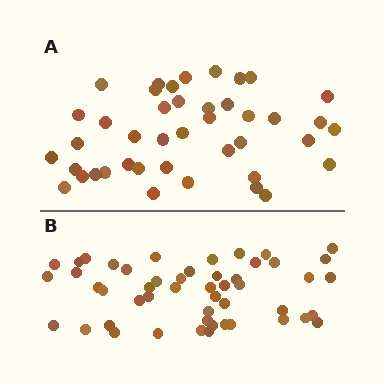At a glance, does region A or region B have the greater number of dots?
Region B (the bottom region) has more dots.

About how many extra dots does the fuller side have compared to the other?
Region B has roughly 8 or so more dots than region A.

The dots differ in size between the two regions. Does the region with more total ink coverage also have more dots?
No. Region A has more total ink coverage because its dots are larger, but region B actually contains more individual dots. Total area can be misleading — the number of items is what matters here.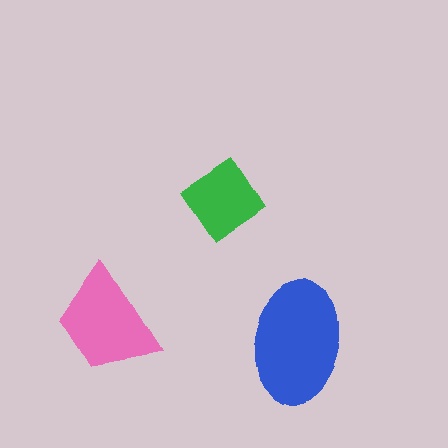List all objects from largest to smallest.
The blue ellipse, the pink trapezoid, the green diamond.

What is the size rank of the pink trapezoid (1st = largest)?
2nd.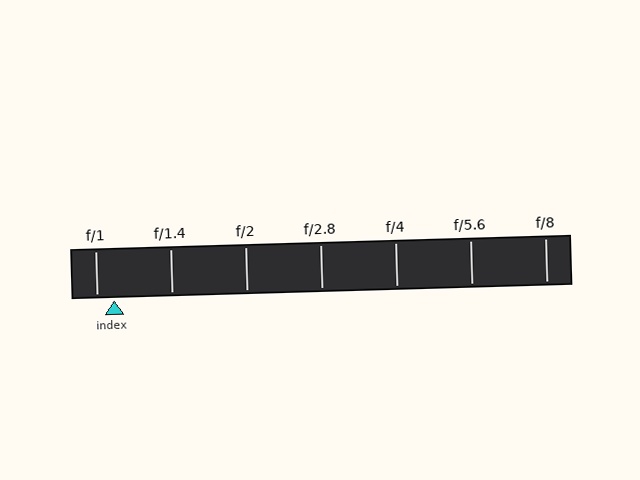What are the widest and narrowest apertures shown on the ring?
The widest aperture shown is f/1 and the narrowest is f/8.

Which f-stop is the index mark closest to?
The index mark is closest to f/1.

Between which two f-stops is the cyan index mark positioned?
The index mark is between f/1 and f/1.4.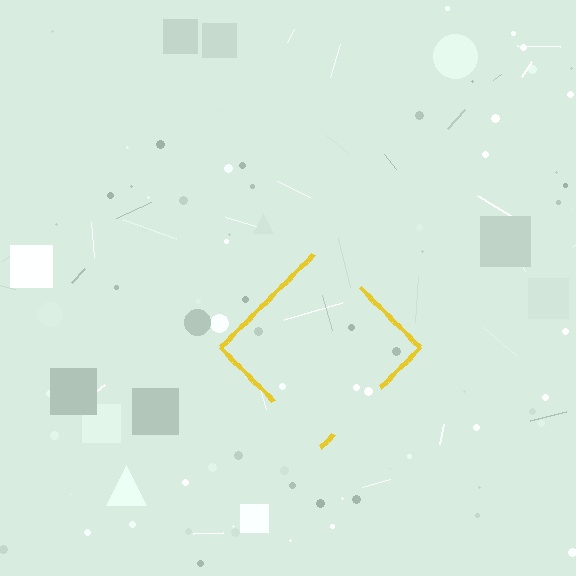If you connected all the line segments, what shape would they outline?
They would outline a diamond.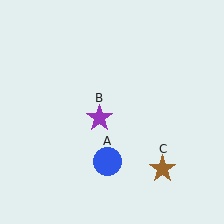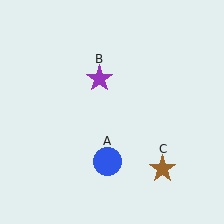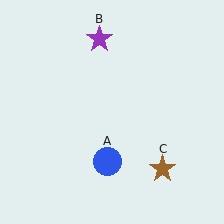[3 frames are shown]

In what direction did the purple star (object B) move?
The purple star (object B) moved up.